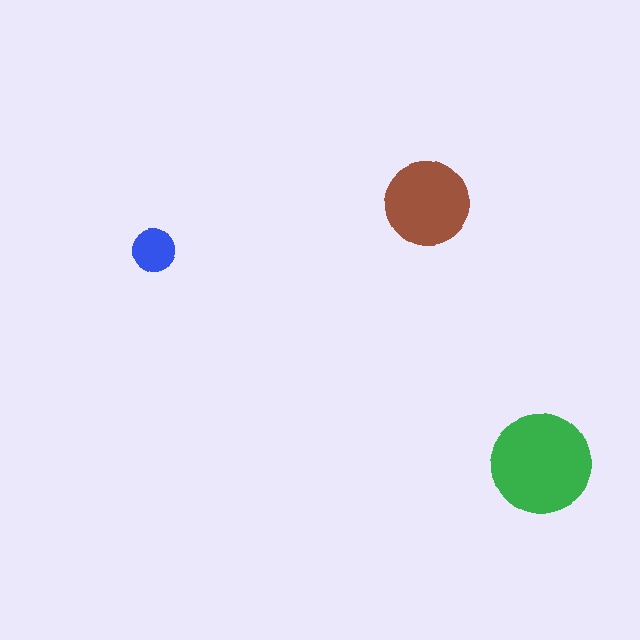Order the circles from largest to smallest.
the green one, the brown one, the blue one.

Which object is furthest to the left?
The blue circle is leftmost.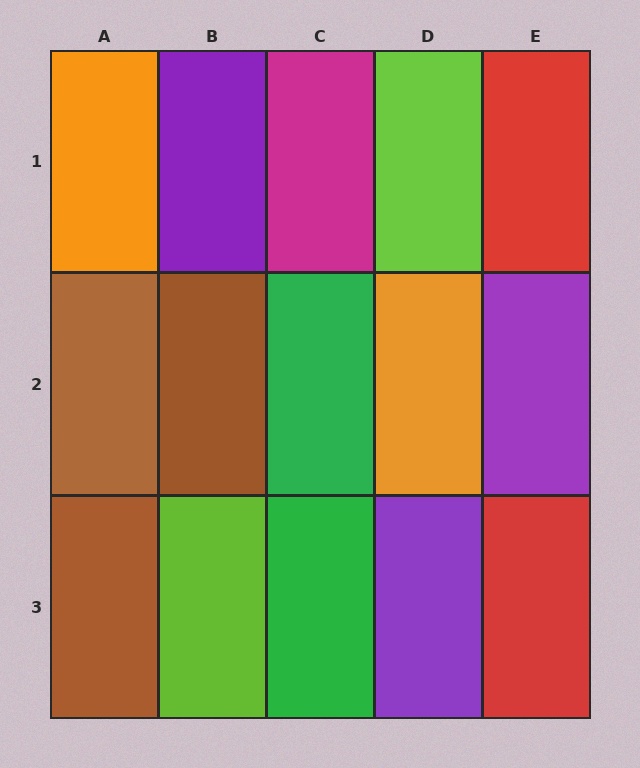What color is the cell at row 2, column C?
Green.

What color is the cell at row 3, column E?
Red.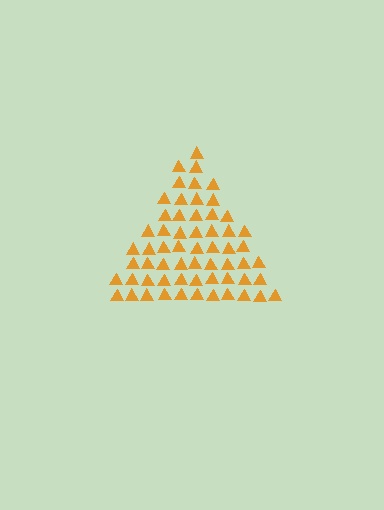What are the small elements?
The small elements are triangles.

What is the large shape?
The large shape is a triangle.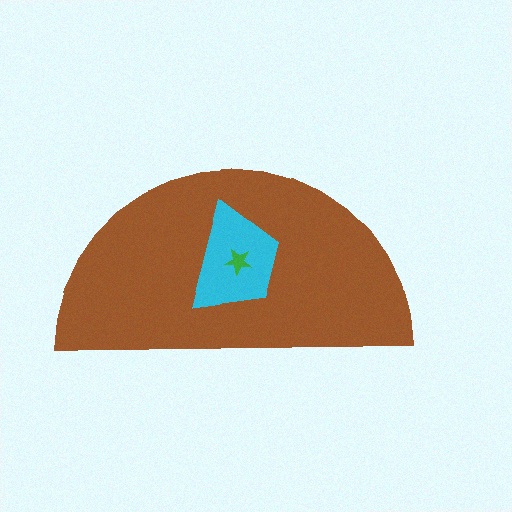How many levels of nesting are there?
3.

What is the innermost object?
The green star.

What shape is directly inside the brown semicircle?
The cyan trapezoid.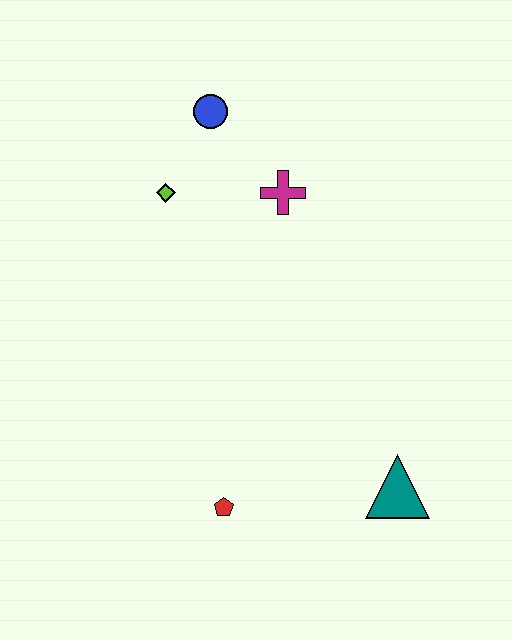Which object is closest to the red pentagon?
The teal triangle is closest to the red pentagon.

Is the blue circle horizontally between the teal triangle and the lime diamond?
Yes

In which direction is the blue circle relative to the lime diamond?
The blue circle is above the lime diamond.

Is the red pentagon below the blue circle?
Yes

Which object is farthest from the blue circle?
The teal triangle is farthest from the blue circle.